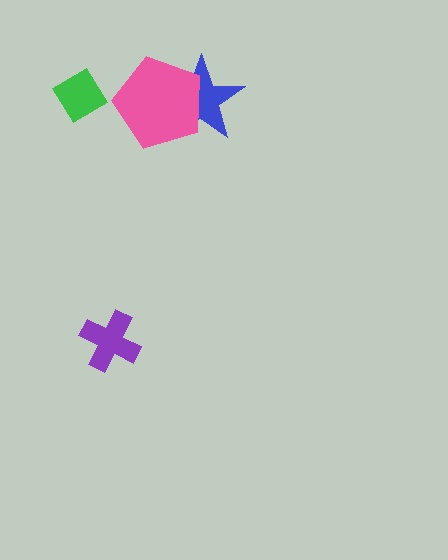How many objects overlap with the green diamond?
0 objects overlap with the green diamond.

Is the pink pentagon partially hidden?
No, no other shape covers it.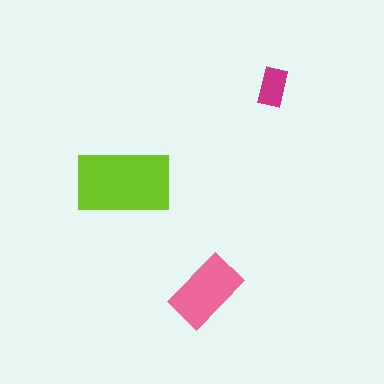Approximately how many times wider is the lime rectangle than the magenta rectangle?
About 2.5 times wider.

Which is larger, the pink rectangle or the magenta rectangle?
The pink one.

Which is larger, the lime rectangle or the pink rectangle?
The lime one.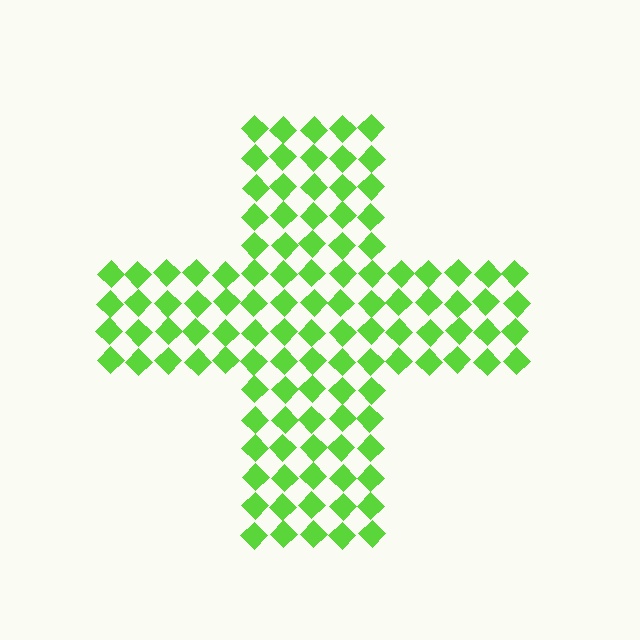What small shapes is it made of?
It is made of small diamonds.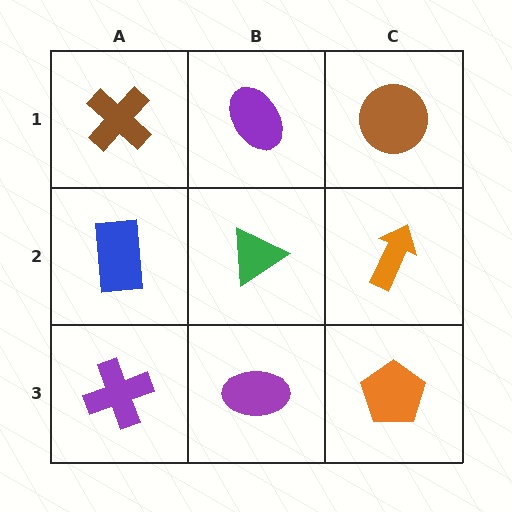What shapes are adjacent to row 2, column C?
A brown circle (row 1, column C), an orange pentagon (row 3, column C), a green triangle (row 2, column B).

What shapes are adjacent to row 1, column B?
A green triangle (row 2, column B), a brown cross (row 1, column A), a brown circle (row 1, column C).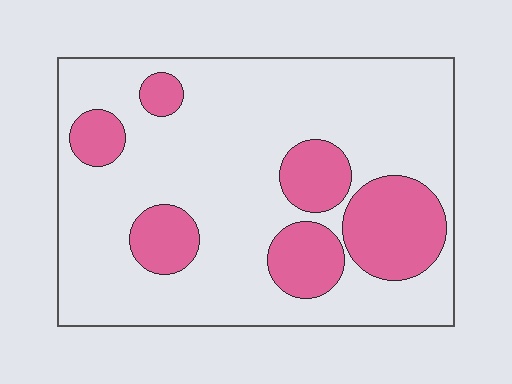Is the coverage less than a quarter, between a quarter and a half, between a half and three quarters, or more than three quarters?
Less than a quarter.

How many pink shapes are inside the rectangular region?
6.